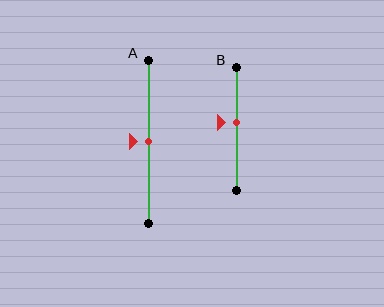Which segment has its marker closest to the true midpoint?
Segment A has its marker closest to the true midpoint.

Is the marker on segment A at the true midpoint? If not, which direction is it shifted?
Yes, the marker on segment A is at the true midpoint.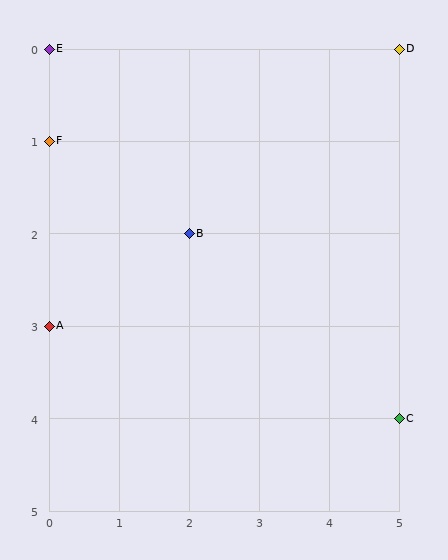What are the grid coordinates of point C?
Point C is at grid coordinates (5, 4).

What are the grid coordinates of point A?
Point A is at grid coordinates (0, 3).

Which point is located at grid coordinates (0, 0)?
Point E is at (0, 0).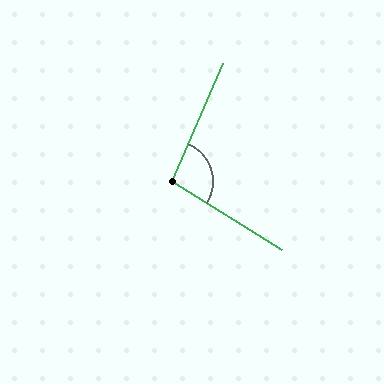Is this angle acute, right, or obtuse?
It is obtuse.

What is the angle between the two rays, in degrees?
Approximately 99 degrees.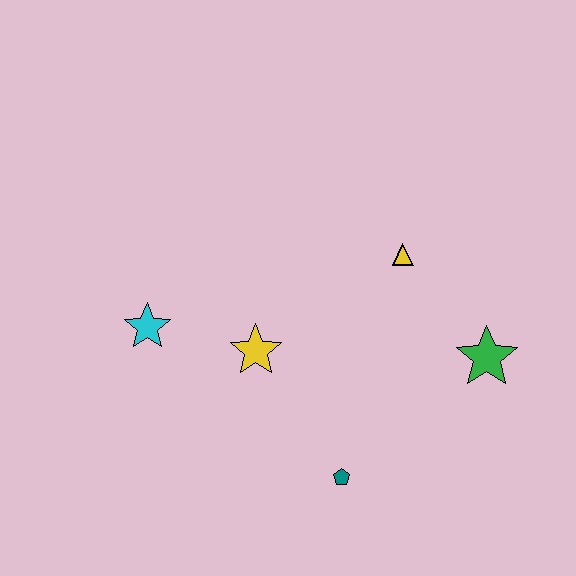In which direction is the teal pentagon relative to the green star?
The teal pentagon is to the left of the green star.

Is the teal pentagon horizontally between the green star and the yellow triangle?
No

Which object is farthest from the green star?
The cyan star is farthest from the green star.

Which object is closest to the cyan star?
The yellow star is closest to the cyan star.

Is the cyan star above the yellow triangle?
No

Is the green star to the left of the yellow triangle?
No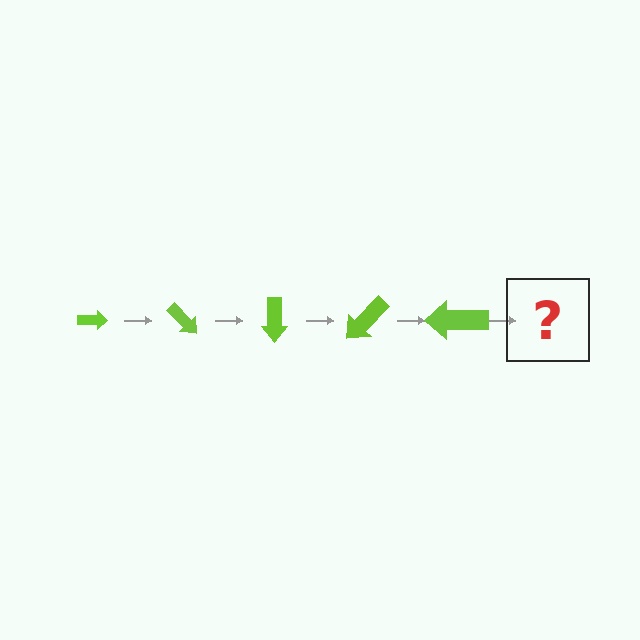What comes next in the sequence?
The next element should be an arrow, larger than the previous one and rotated 225 degrees from the start.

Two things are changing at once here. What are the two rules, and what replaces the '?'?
The two rules are that the arrow grows larger each step and it rotates 45 degrees each step. The '?' should be an arrow, larger than the previous one and rotated 225 degrees from the start.